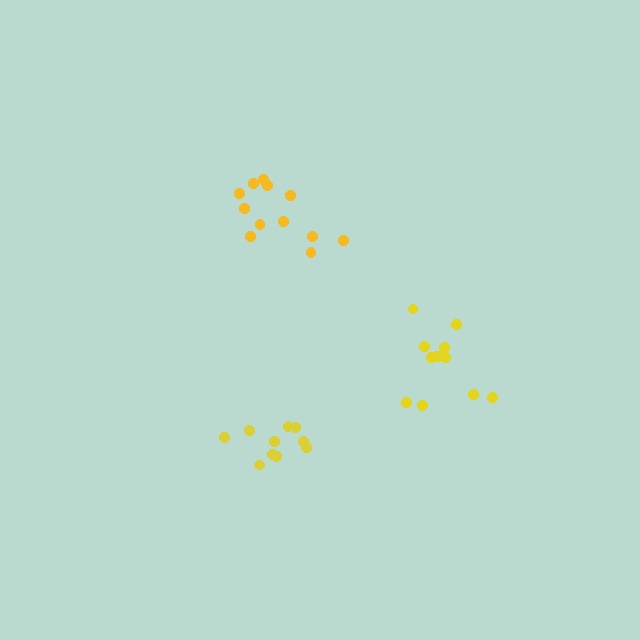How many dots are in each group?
Group 1: 11 dots, Group 2: 12 dots, Group 3: 10 dots (33 total).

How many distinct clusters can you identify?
There are 3 distinct clusters.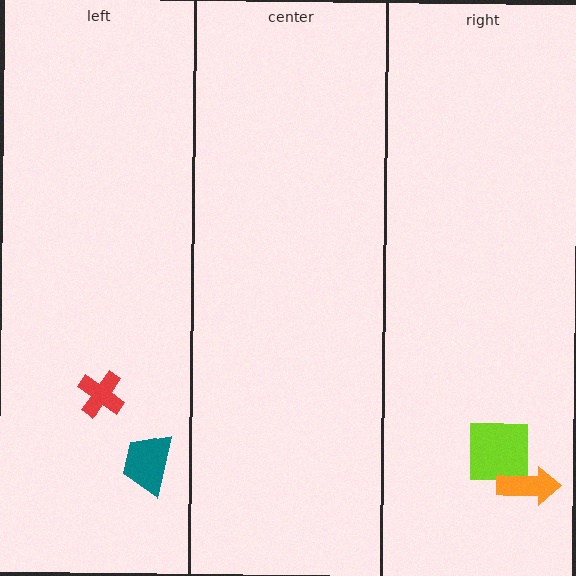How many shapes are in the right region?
2.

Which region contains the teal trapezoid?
The left region.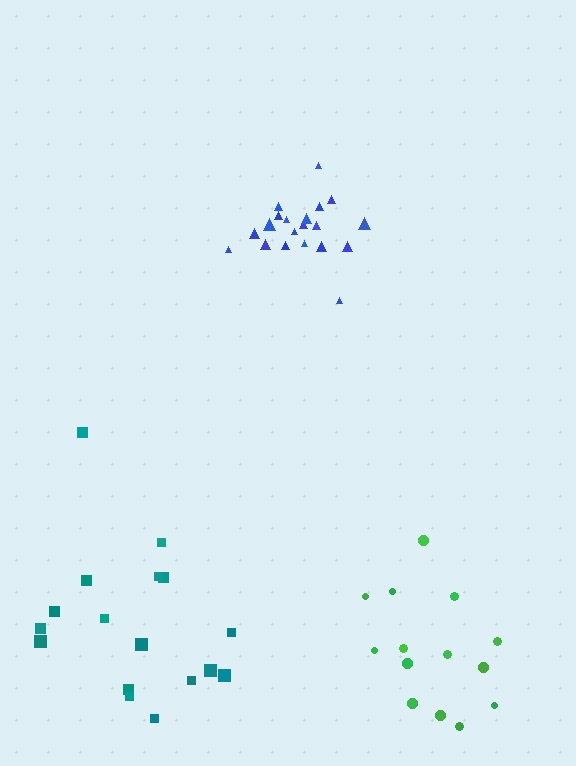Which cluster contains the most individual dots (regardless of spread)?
Blue (20).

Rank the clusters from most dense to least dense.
blue, green, teal.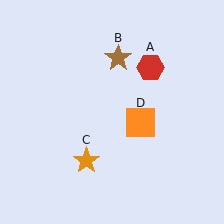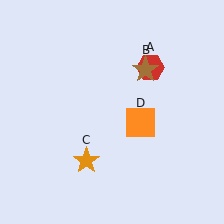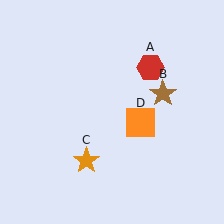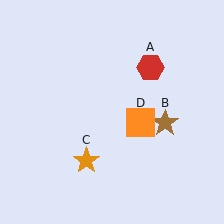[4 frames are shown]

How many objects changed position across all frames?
1 object changed position: brown star (object B).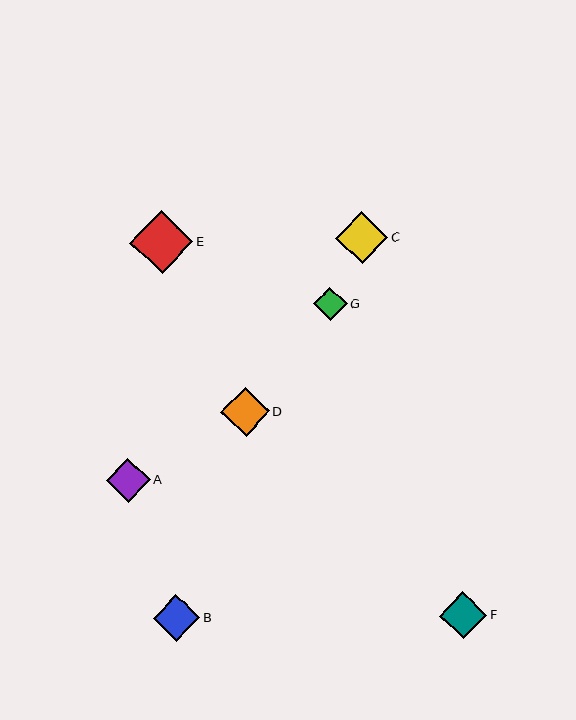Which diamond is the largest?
Diamond E is the largest with a size of approximately 63 pixels.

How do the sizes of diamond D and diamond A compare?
Diamond D and diamond A are approximately the same size.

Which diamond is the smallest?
Diamond G is the smallest with a size of approximately 33 pixels.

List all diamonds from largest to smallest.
From largest to smallest: E, C, D, F, B, A, G.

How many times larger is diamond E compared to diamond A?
Diamond E is approximately 1.4 times the size of diamond A.